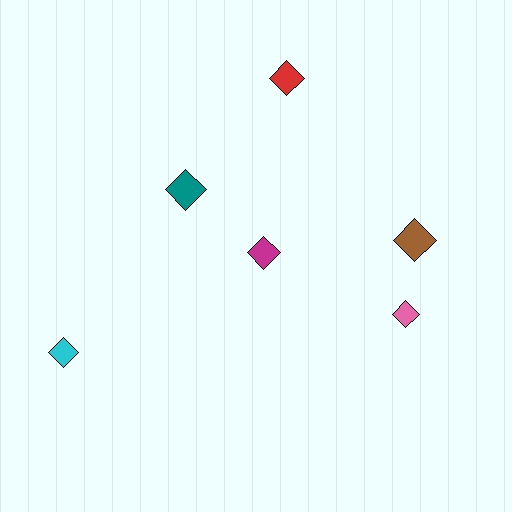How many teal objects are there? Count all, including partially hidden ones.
There is 1 teal object.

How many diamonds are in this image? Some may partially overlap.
There are 6 diamonds.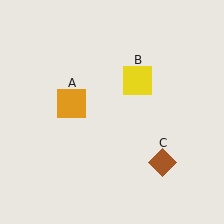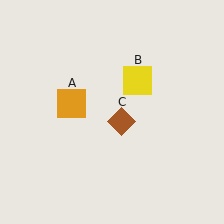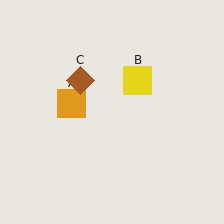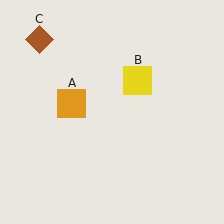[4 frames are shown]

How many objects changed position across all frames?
1 object changed position: brown diamond (object C).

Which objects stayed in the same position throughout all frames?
Orange square (object A) and yellow square (object B) remained stationary.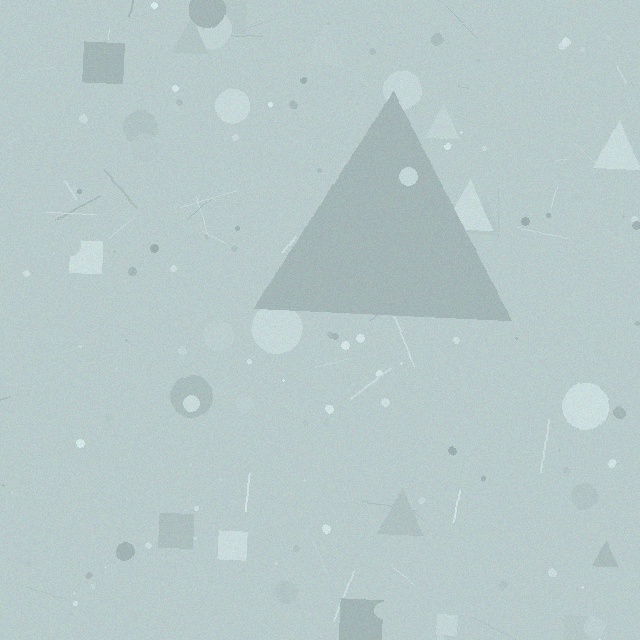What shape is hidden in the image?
A triangle is hidden in the image.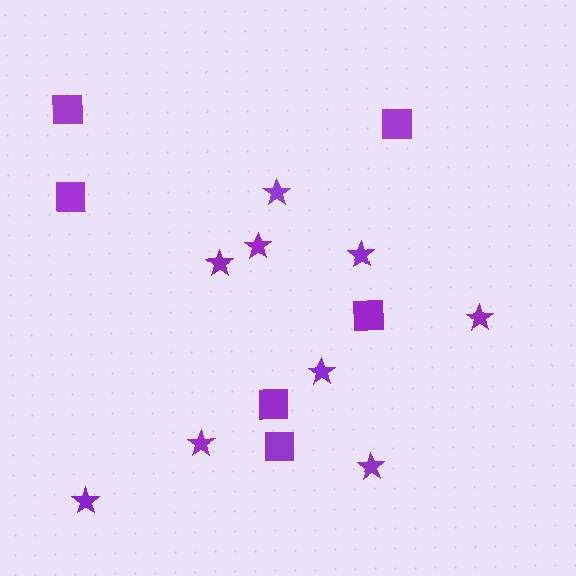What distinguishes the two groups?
There are 2 groups: one group of stars (9) and one group of squares (6).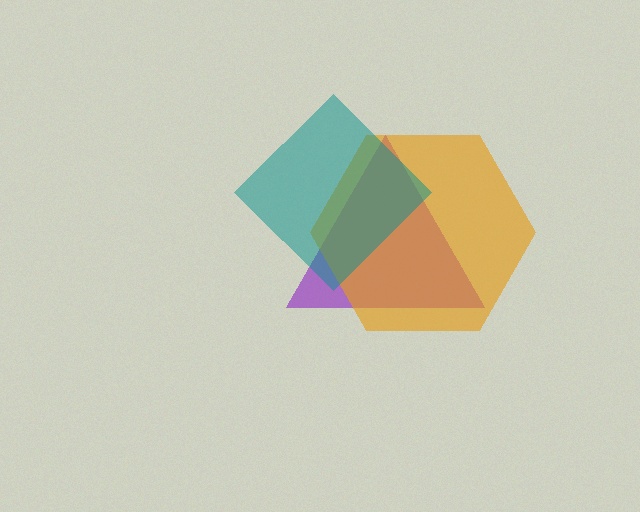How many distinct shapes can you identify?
There are 3 distinct shapes: a purple triangle, an orange hexagon, a teal diamond.